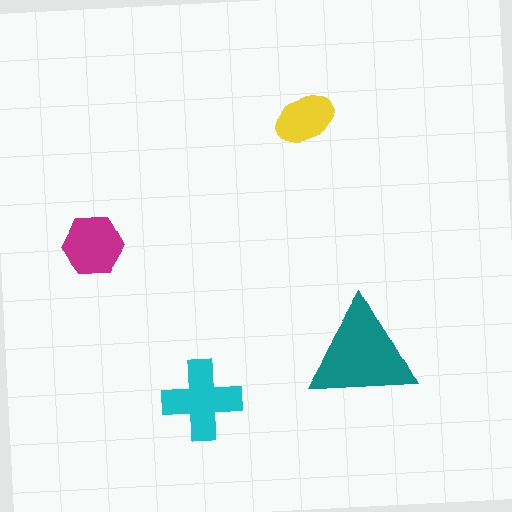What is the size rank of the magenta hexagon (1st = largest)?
3rd.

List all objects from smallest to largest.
The yellow ellipse, the magenta hexagon, the cyan cross, the teal triangle.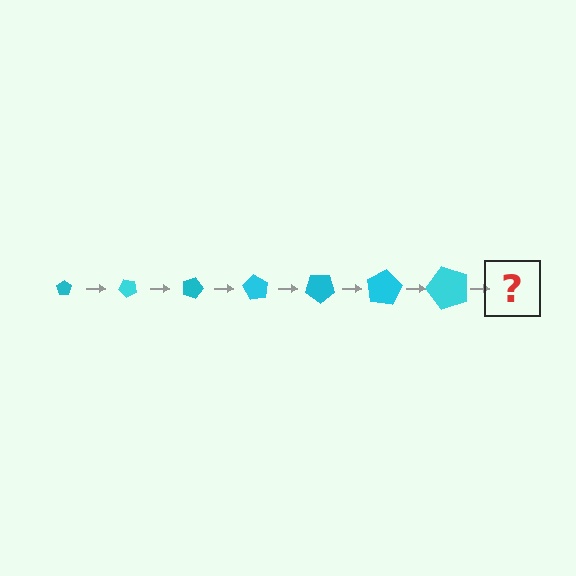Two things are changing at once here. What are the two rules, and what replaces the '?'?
The two rules are that the pentagon grows larger each step and it rotates 45 degrees each step. The '?' should be a pentagon, larger than the previous one and rotated 315 degrees from the start.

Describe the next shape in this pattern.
It should be a pentagon, larger than the previous one and rotated 315 degrees from the start.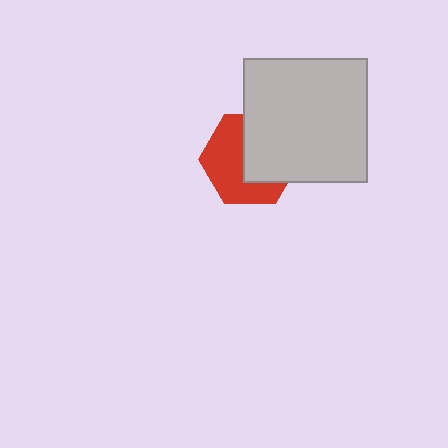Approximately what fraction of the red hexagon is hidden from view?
Roughly 47% of the red hexagon is hidden behind the light gray square.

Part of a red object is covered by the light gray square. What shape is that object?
It is a hexagon.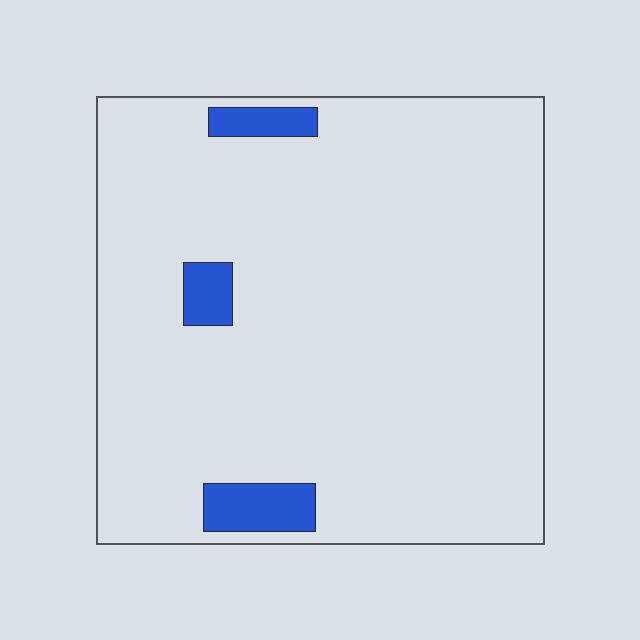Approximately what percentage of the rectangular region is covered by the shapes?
Approximately 5%.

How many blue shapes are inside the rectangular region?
3.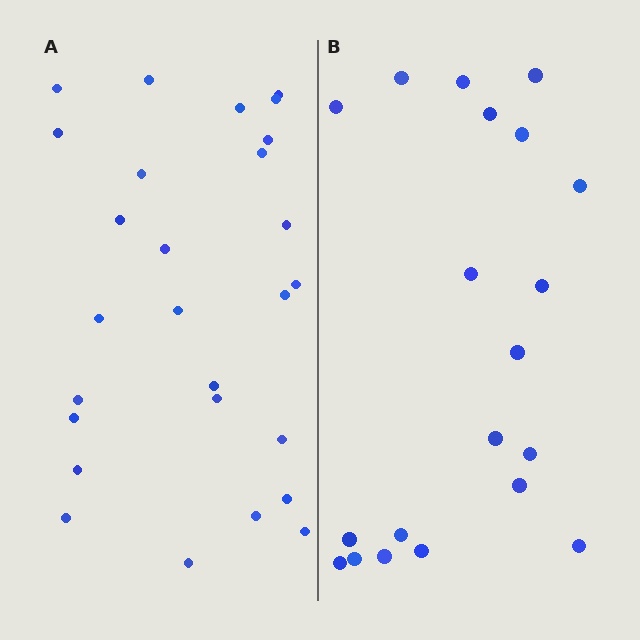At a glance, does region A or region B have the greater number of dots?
Region A (the left region) has more dots.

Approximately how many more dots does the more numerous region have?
Region A has roughly 8 or so more dots than region B.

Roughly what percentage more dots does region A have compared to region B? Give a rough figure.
About 35% more.